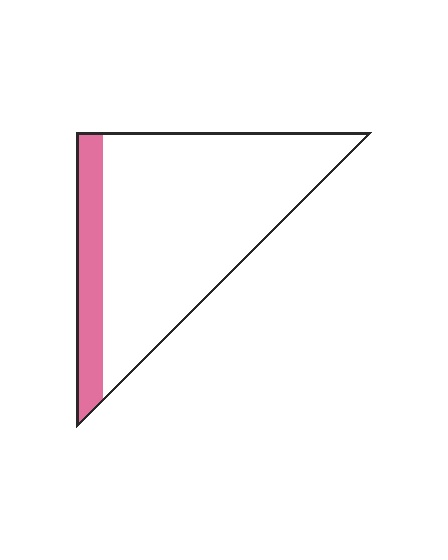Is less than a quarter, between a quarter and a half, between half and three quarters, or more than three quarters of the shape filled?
Less than a quarter.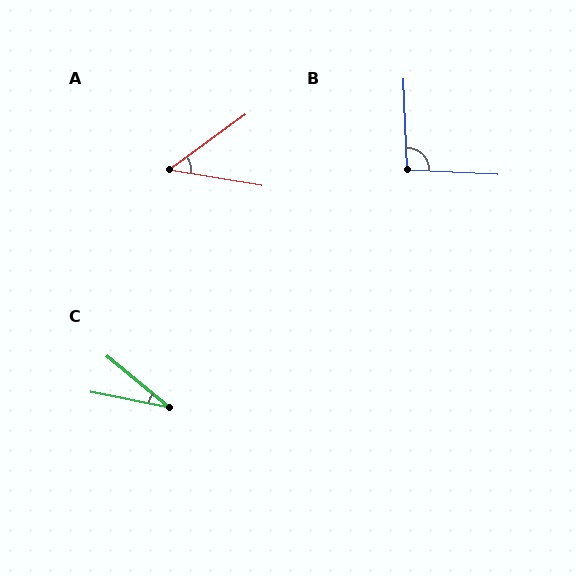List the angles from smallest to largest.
C (28°), A (45°), B (95°).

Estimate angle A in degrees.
Approximately 45 degrees.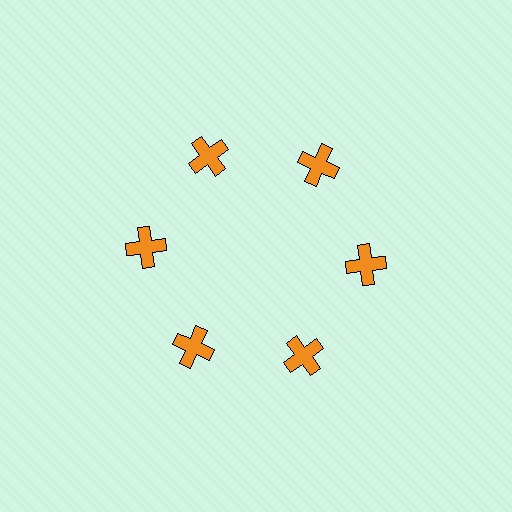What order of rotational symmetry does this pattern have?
This pattern has 6-fold rotational symmetry.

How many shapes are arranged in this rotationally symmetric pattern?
There are 6 shapes, arranged in 6 groups of 1.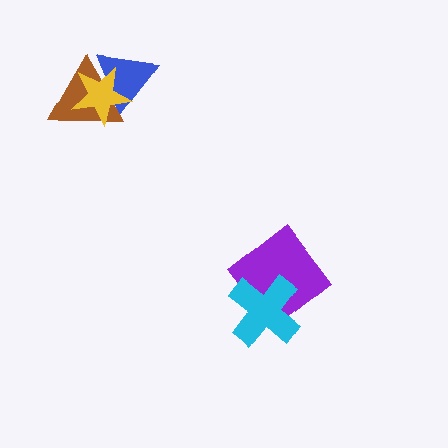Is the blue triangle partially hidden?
Yes, it is partially covered by another shape.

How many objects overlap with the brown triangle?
2 objects overlap with the brown triangle.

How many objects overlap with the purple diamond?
1 object overlaps with the purple diamond.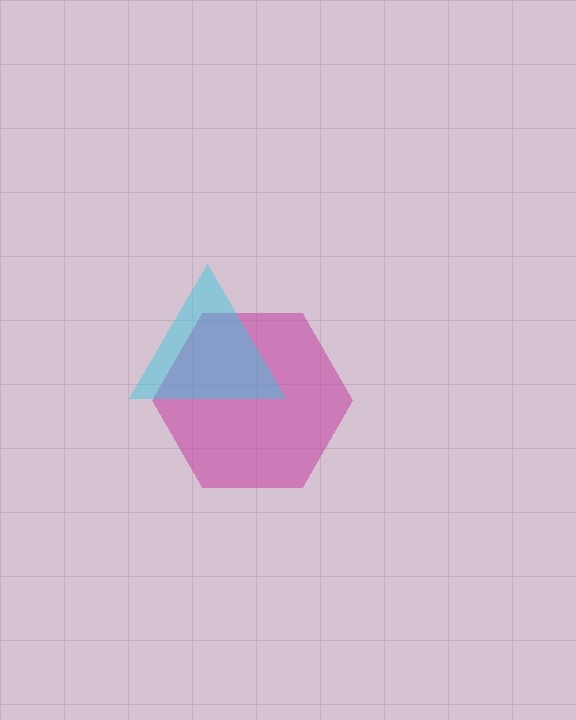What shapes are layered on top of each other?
The layered shapes are: a magenta hexagon, a cyan triangle.